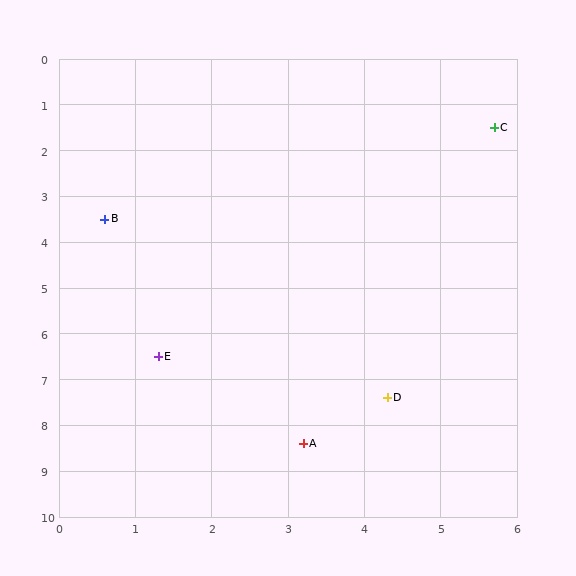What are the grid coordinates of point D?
Point D is at approximately (4.3, 7.4).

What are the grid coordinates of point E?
Point E is at approximately (1.3, 6.5).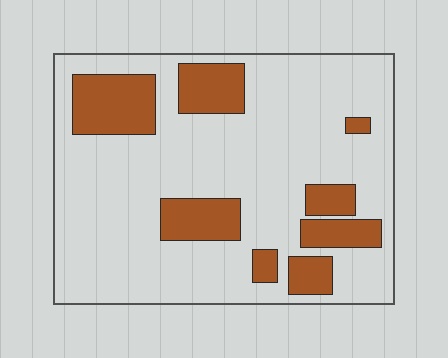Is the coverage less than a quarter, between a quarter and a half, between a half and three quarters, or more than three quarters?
Less than a quarter.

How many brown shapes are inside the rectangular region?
8.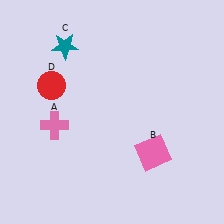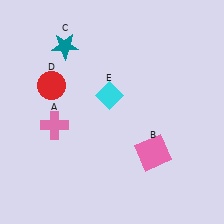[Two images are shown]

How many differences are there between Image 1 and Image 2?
There is 1 difference between the two images.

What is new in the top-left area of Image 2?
A cyan diamond (E) was added in the top-left area of Image 2.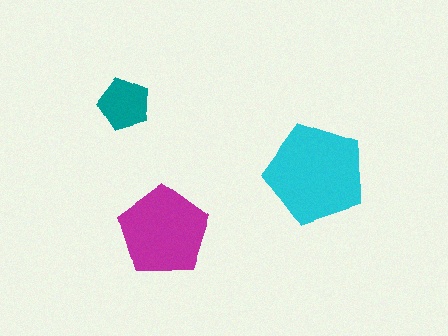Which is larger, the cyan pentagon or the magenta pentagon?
The cyan one.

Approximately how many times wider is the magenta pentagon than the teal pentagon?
About 1.5 times wider.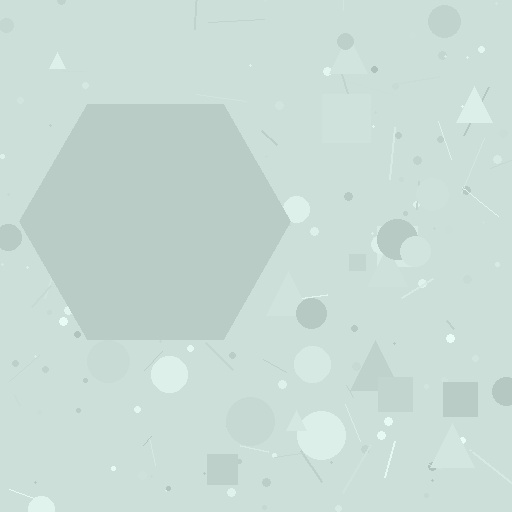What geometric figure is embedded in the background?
A hexagon is embedded in the background.